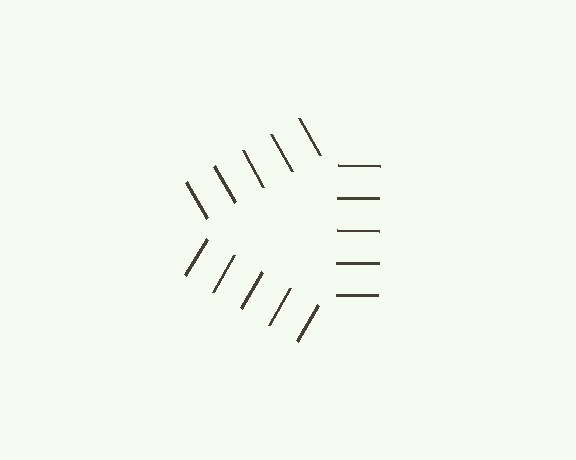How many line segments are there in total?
15 — 5 along each of the 3 edges.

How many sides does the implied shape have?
3 sides — the line-ends trace a triangle.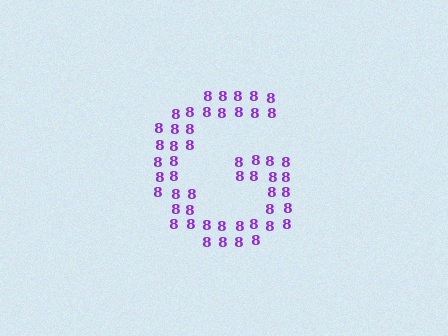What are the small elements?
The small elements are digit 8's.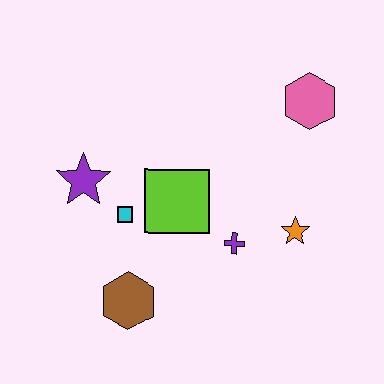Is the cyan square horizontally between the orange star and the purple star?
Yes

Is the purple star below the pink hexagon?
Yes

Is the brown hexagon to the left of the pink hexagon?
Yes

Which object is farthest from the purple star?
The pink hexagon is farthest from the purple star.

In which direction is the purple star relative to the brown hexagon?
The purple star is above the brown hexagon.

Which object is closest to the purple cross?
The orange star is closest to the purple cross.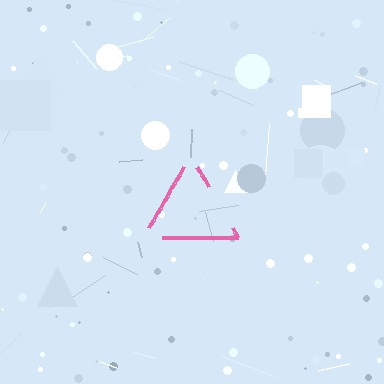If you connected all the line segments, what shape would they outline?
They would outline a triangle.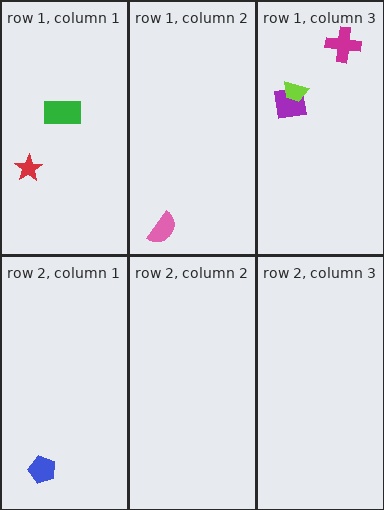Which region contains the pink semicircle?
The row 1, column 2 region.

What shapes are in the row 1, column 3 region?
The magenta cross, the purple square, the lime trapezoid.